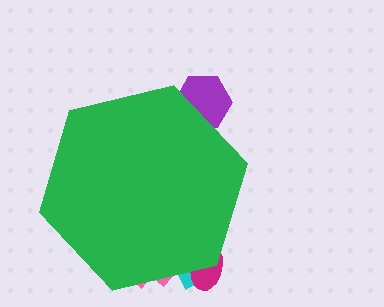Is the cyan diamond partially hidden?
Yes, the cyan diamond is partially hidden behind the green hexagon.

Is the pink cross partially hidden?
Yes, the pink cross is partially hidden behind the green hexagon.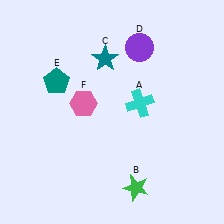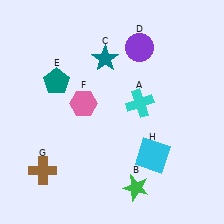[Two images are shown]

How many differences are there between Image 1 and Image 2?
There are 2 differences between the two images.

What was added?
A brown cross (G), a cyan square (H) were added in Image 2.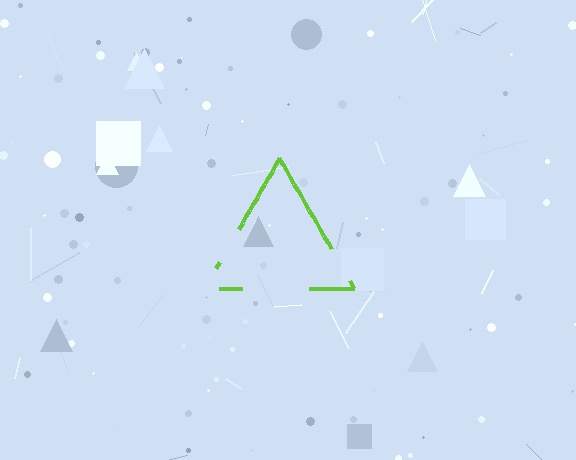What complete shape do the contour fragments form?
The contour fragments form a triangle.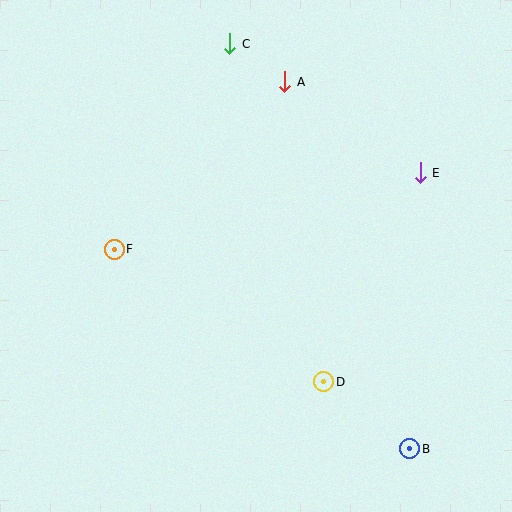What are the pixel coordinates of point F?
Point F is at (114, 249).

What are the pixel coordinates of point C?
Point C is at (230, 44).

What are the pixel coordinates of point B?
Point B is at (410, 449).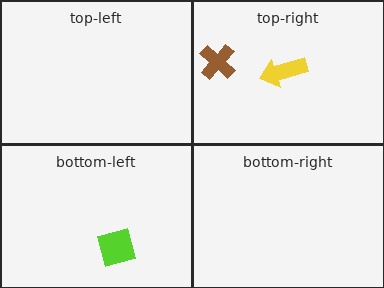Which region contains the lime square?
The bottom-left region.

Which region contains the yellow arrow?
The top-right region.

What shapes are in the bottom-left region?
The lime square.